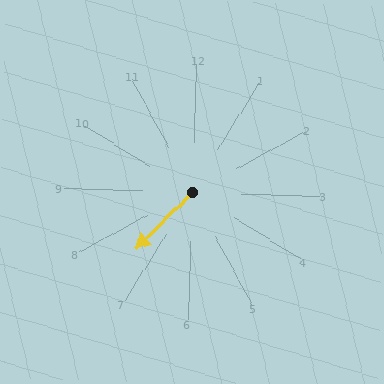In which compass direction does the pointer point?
Southwest.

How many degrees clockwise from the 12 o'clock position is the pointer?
Approximately 223 degrees.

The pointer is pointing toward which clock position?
Roughly 7 o'clock.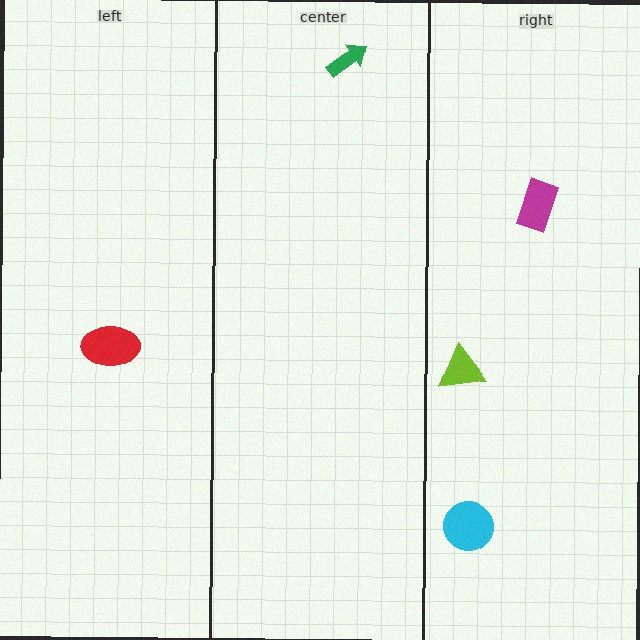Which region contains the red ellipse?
The left region.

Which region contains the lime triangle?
The right region.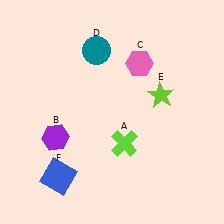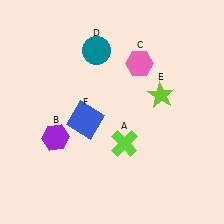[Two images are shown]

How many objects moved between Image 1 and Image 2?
1 object moved between the two images.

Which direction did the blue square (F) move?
The blue square (F) moved up.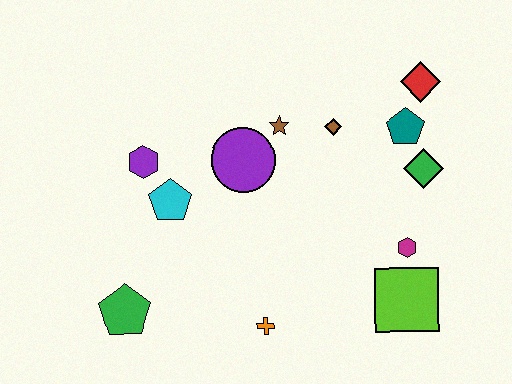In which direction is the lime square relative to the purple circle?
The lime square is to the right of the purple circle.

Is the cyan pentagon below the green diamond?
Yes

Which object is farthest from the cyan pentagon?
The red diamond is farthest from the cyan pentagon.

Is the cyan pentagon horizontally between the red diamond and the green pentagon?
Yes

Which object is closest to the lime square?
The magenta hexagon is closest to the lime square.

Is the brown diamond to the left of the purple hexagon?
No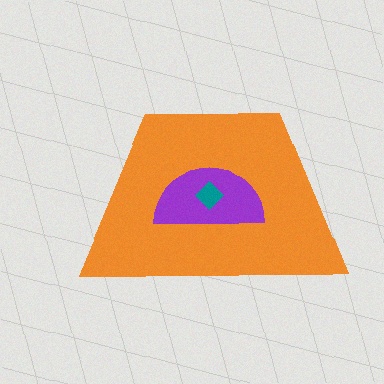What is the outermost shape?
The orange trapezoid.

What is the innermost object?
The teal diamond.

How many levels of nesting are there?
3.